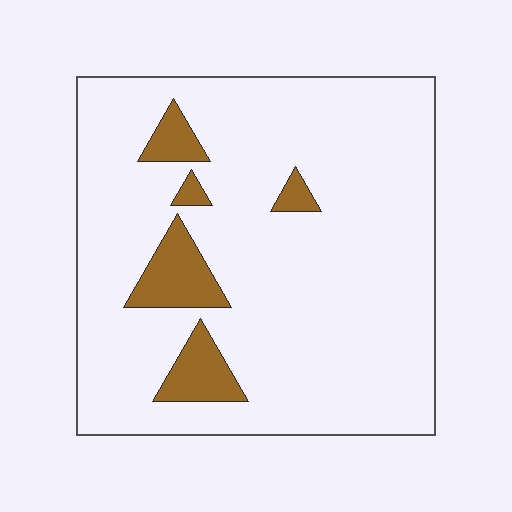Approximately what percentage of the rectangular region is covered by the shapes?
Approximately 10%.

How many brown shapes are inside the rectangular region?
5.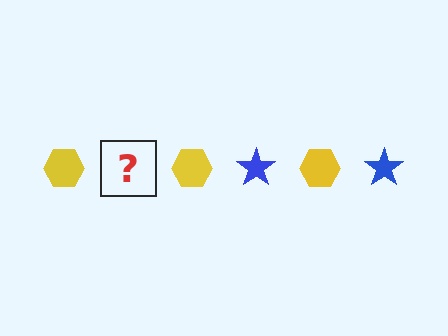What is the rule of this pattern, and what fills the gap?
The rule is that the pattern alternates between yellow hexagon and blue star. The gap should be filled with a blue star.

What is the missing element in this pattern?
The missing element is a blue star.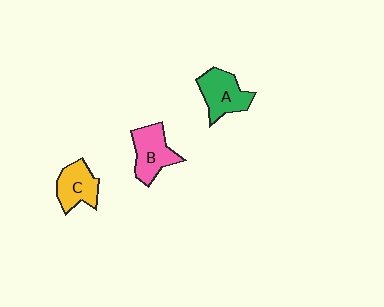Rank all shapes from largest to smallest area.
From largest to smallest: B (pink), A (green), C (yellow).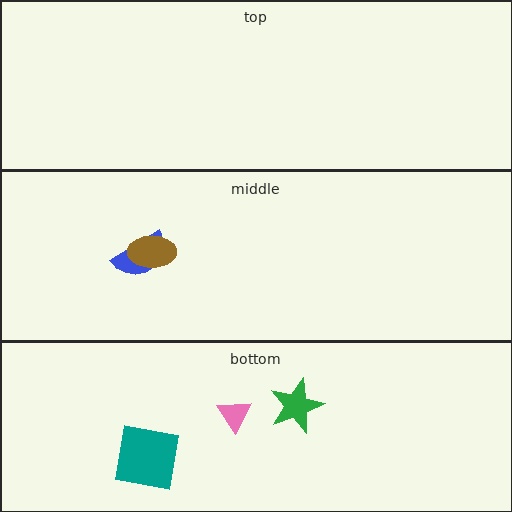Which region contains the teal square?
The bottom region.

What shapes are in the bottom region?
The pink triangle, the green star, the teal square.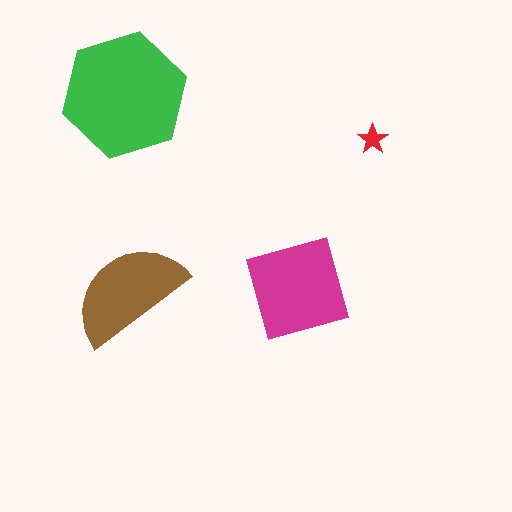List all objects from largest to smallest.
The green hexagon, the magenta square, the brown semicircle, the red star.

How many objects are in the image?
There are 4 objects in the image.